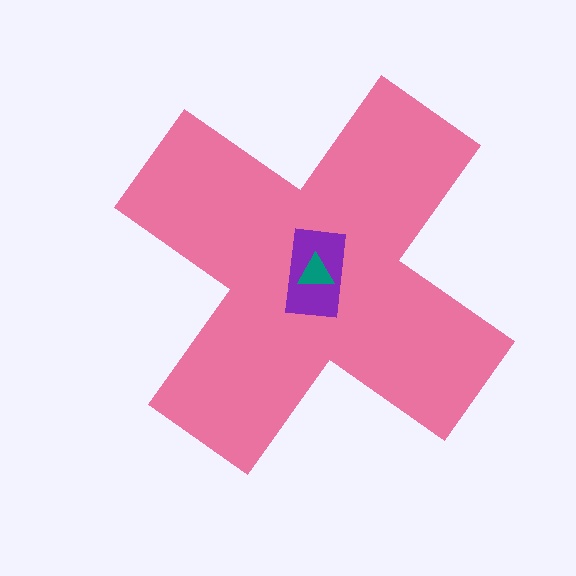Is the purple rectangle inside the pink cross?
Yes.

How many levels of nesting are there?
3.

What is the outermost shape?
The pink cross.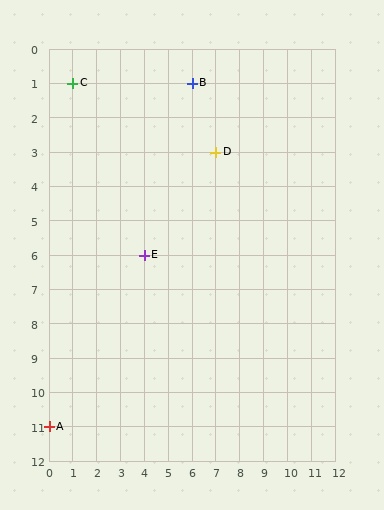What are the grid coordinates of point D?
Point D is at grid coordinates (7, 3).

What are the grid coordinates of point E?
Point E is at grid coordinates (4, 6).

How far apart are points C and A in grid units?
Points C and A are 1 column and 10 rows apart (about 10.0 grid units diagonally).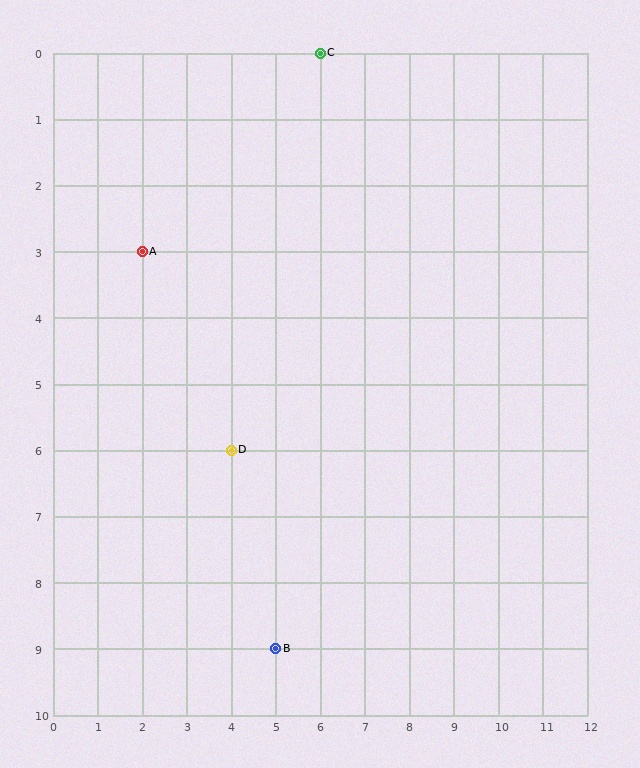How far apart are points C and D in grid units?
Points C and D are 2 columns and 6 rows apart (about 6.3 grid units diagonally).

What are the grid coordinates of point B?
Point B is at grid coordinates (5, 9).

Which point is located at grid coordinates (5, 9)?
Point B is at (5, 9).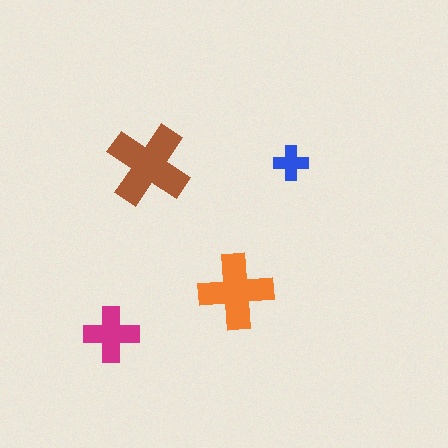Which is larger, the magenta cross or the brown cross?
The brown one.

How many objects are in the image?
There are 4 objects in the image.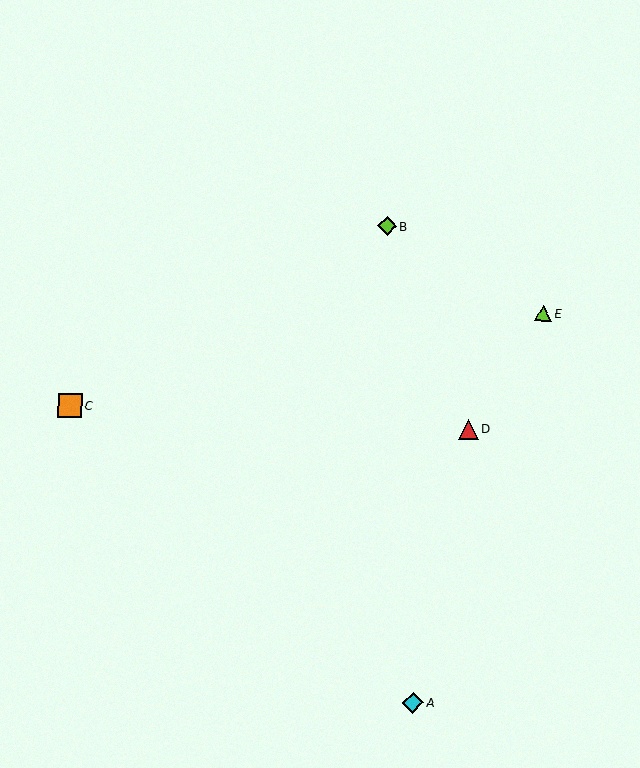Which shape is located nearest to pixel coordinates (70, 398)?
The orange square (labeled C) at (70, 405) is nearest to that location.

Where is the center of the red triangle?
The center of the red triangle is at (469, 429).